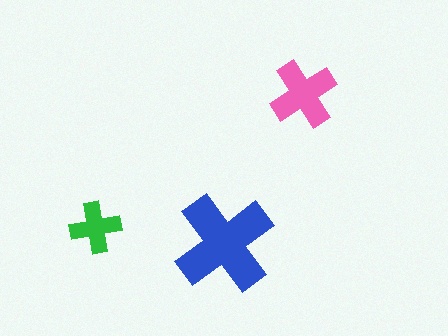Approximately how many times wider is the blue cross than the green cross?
About 2 times wider.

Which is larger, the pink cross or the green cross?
The pink one.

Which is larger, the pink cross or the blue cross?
The blue one.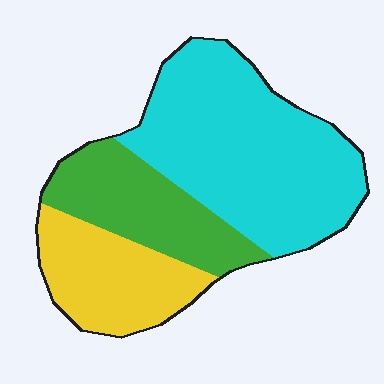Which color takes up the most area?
Cyan, at roughly 50%.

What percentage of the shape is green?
Green covers around 25% of the shape.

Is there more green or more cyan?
Cyan.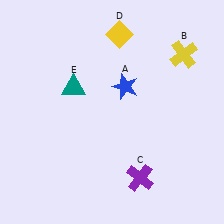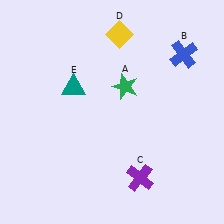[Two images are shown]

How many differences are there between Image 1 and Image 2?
There are 2 differences between the two images.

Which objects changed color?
A changed from blue to green. B changed from yellow to blue.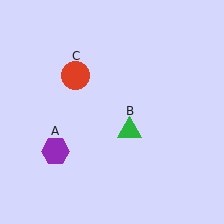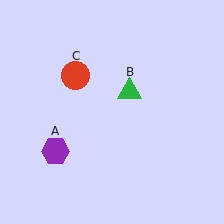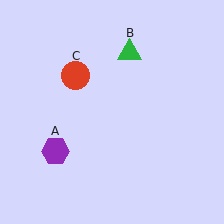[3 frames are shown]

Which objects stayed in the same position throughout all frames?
Purple hexagon (object A) and red circle (object C) remained stationary.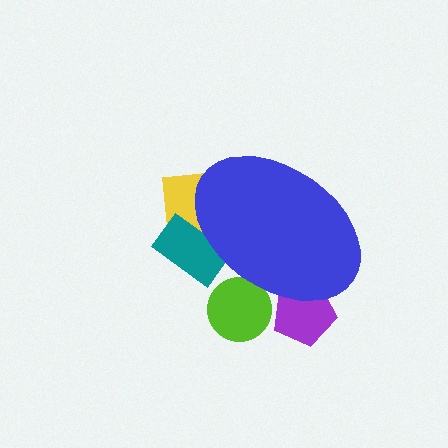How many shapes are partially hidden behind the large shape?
4 shapes are partially hidden.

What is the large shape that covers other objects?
A blue ellipse.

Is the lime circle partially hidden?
Yes, the lime circle is partially hidden behind the blue ellipse.